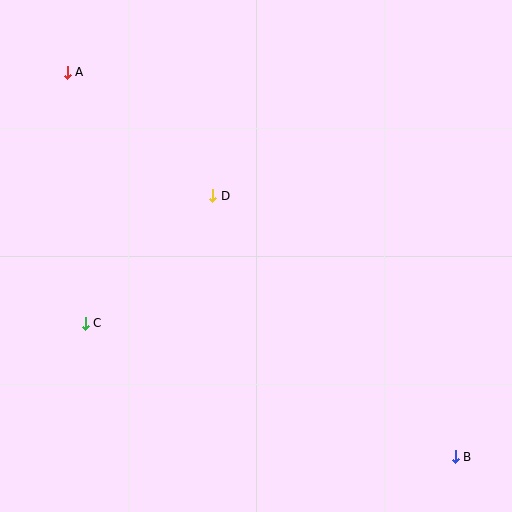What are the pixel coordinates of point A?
Point A is at (67, 72).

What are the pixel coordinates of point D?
Point D is at (213, 196).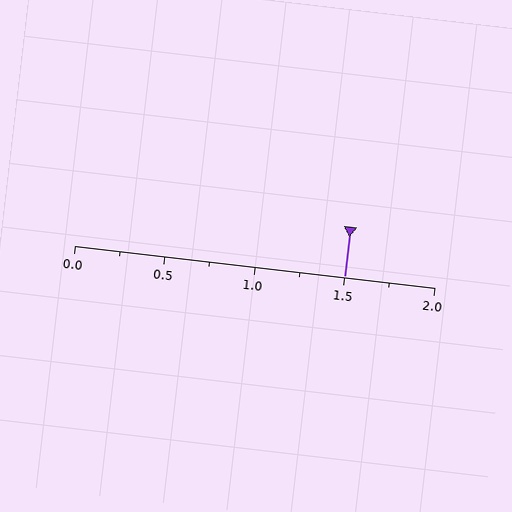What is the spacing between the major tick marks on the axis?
The major ticks are spaced 0.5 apart.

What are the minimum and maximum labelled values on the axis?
The axis runs from 0.0 to 2.0.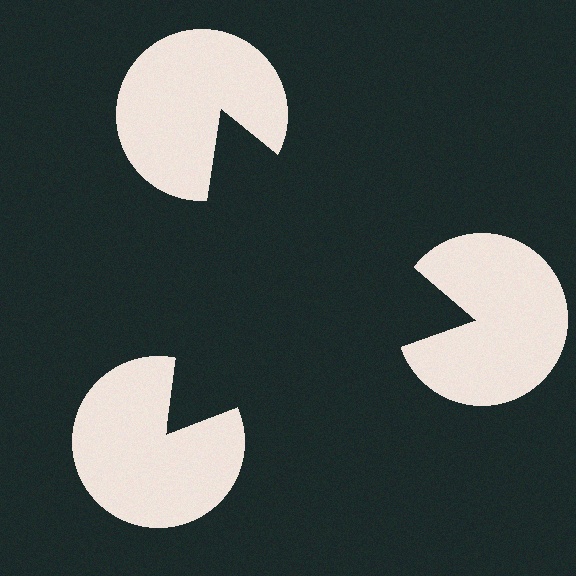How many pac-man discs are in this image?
There are 3 — one at each vertex of the illusory triangle.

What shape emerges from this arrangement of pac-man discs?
An illusory triangle — its edges are inferred from the aligned wedge cuts in the pac-man discs, not physically drawn.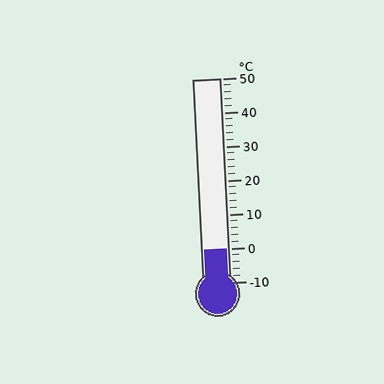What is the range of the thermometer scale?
The thermometer scale ranges from -10°C to 50°C.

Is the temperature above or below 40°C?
The temperature is below 40°C.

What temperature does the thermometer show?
The thermometer shows approximately 0°C.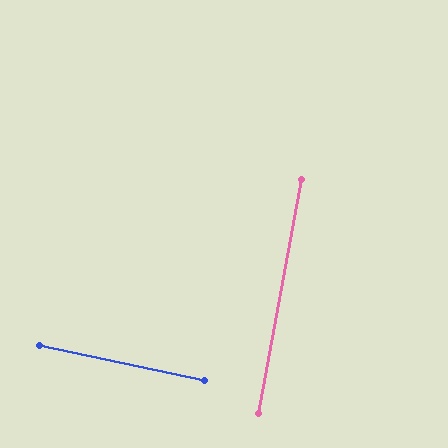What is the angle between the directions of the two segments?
Approximately 88 degrees.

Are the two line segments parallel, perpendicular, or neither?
Perpendicular — they meet at approximately 88°.